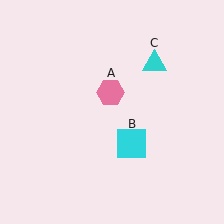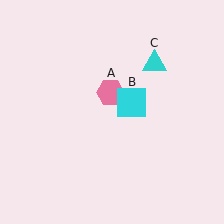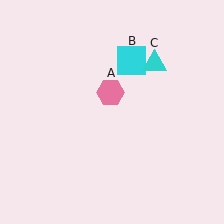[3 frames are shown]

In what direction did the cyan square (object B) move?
The cyan square (object B) moved up.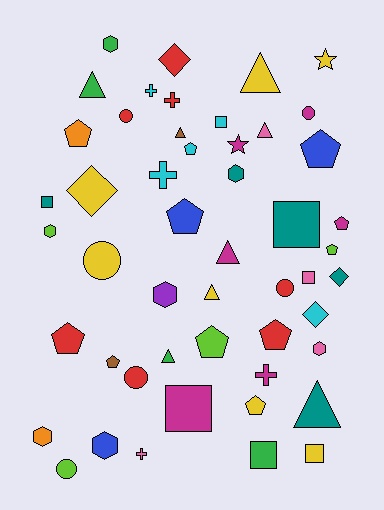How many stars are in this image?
There are 2 stars.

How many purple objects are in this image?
There is 1 purple object.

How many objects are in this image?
There are 50 objects.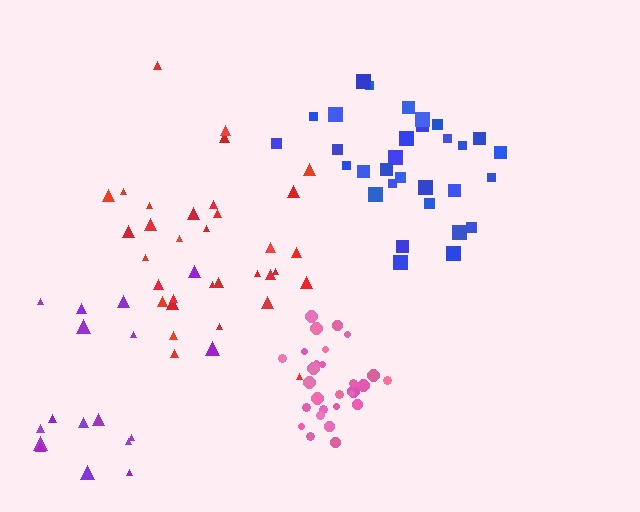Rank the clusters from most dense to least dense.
pink, blue, red, purple.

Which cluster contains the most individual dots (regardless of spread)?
Red (33).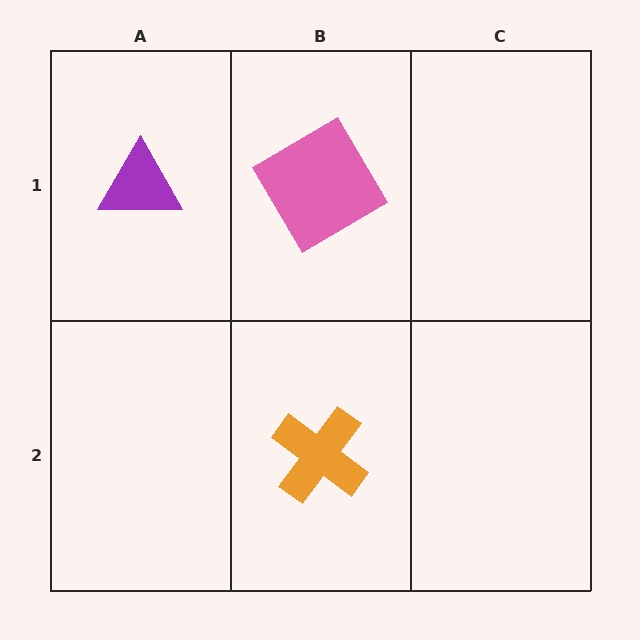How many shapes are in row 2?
1 shape.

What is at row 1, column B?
A pink diamond.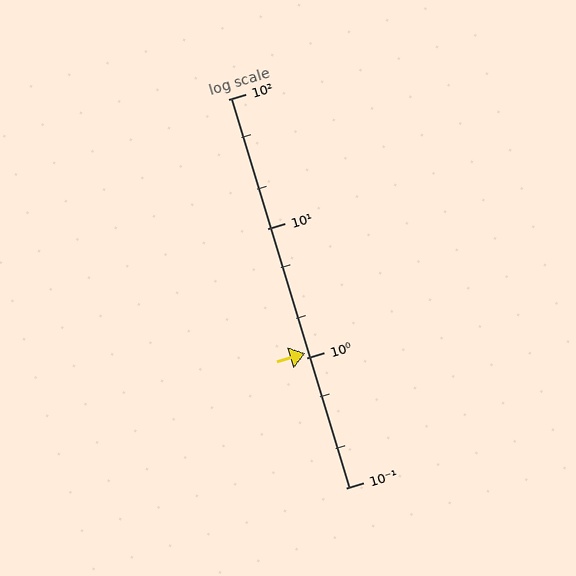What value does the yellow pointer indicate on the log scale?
The pointer indicates approximately 1.1.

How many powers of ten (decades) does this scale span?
The scale spans 3 decades, from 0.1 to 100.